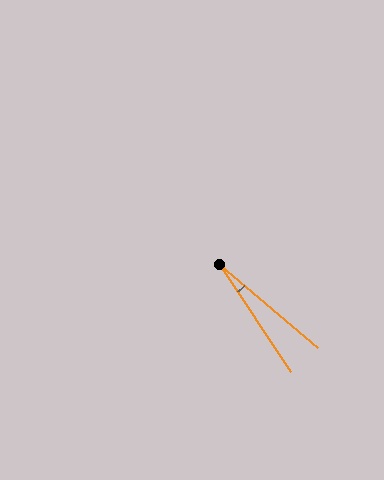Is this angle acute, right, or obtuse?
It is acute.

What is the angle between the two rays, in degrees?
Approximately 17 degrees.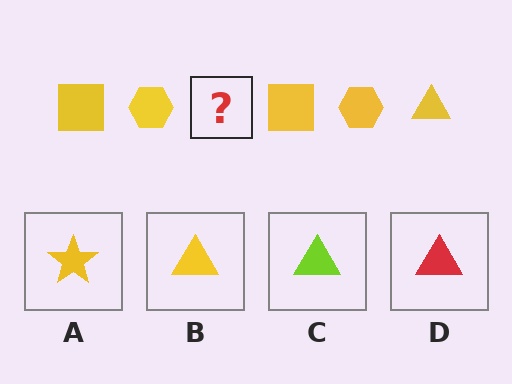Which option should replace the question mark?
Option B.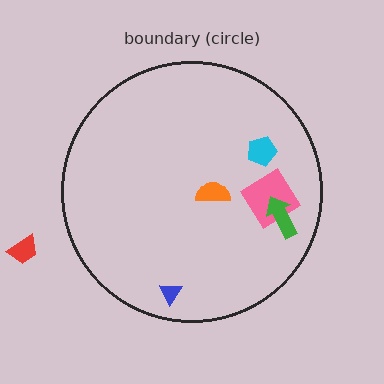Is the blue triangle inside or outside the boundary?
Inside.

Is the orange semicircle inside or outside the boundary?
Inside.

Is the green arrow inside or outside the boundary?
Inside.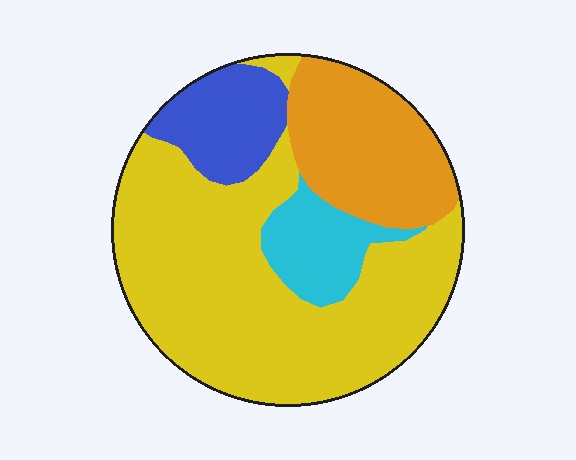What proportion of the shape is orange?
Orange covers about 20% of the shape.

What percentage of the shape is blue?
Blue takes up less than a quarter of the shape.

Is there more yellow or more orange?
Yellow.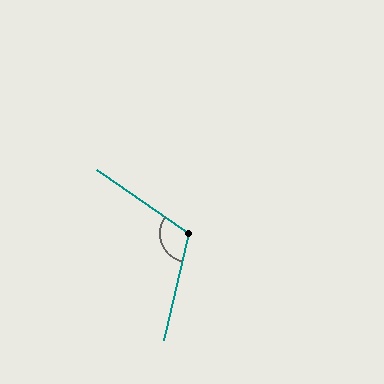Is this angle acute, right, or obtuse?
It is obtuse.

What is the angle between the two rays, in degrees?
Approximately 112 degrees.